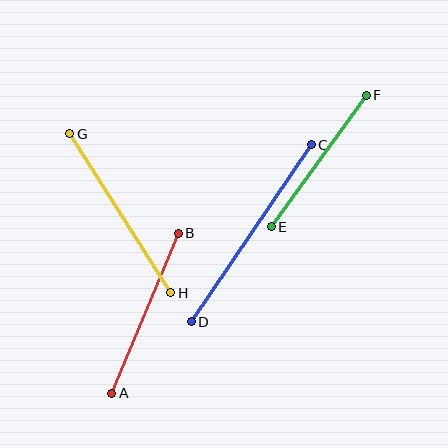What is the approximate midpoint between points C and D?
The midpoint is at approximately (251, 233) pixels.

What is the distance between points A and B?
The distance is approximately 173 pixels.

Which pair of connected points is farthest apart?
Points C and D are farthest apart.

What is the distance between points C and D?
The distance is approximately 214 pixels.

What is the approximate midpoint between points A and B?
The midpoint is at approximately (145, 313) pixels.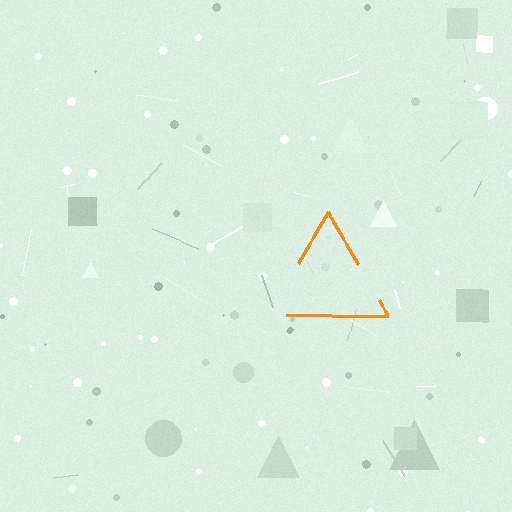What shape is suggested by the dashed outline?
The dashed outline suggests a triangle.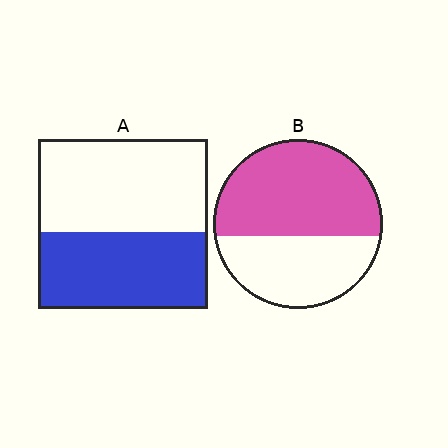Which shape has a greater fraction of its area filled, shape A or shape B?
Shape B.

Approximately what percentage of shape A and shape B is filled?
A is approximately 45% and B is approximately 60%.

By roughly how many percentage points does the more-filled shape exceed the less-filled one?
By roughly 15 percentage points (B over A).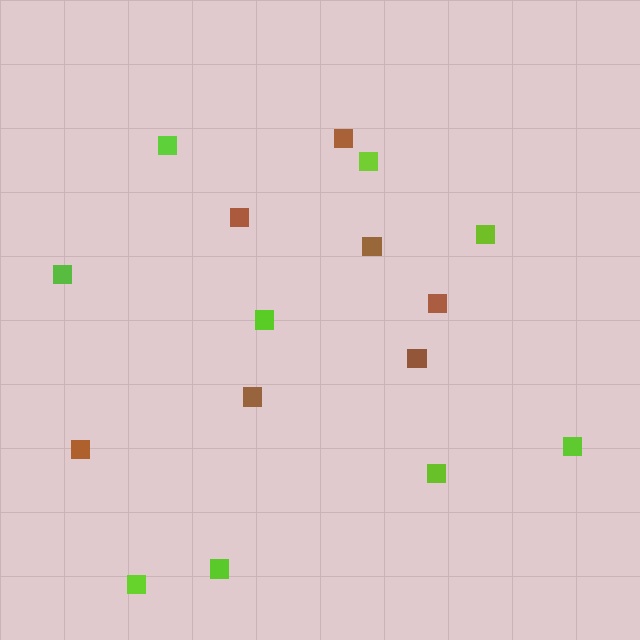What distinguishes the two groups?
There are 2 groups: one group of brown squares (7) and one group of lime squares (9).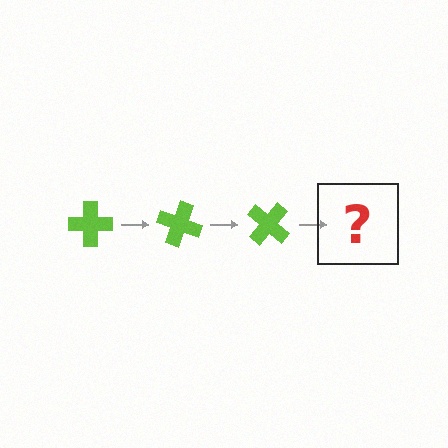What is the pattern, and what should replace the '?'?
The pattern is that the cross rotates 20 degrees each step. The '?' should be a lime cross rotated 60 degrees.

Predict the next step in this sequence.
The next step is a lime cross rotated 60 degrees.